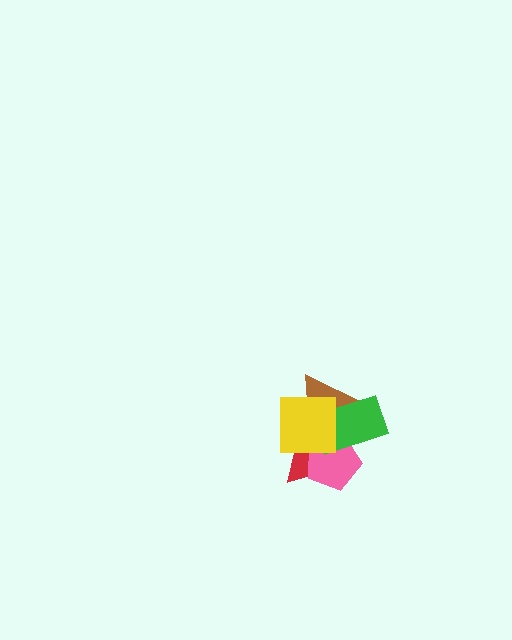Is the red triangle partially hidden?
Yes, it is partially covered by another shape.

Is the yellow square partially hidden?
No, no other shape covers it.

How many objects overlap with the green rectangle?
4 objects overlap with the green rectangle.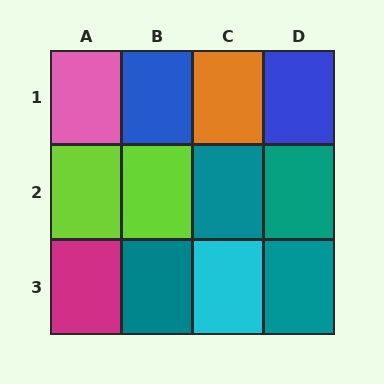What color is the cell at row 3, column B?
Teal.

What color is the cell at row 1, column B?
Blue.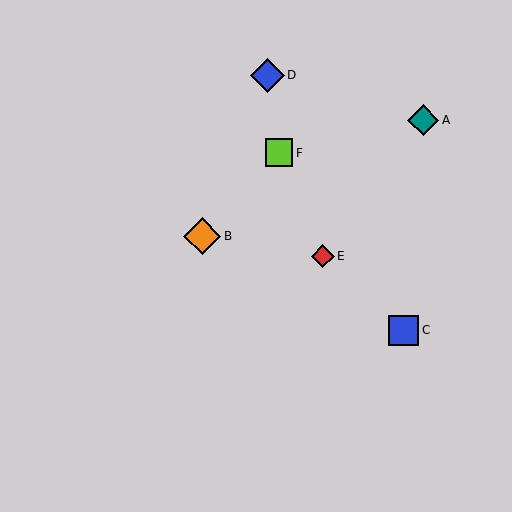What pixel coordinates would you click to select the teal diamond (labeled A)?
Click at (423, 120) to select the teal diamond A.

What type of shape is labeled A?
Shape A is a teal diamond.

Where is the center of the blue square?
The center of the blue square is at (403, 330).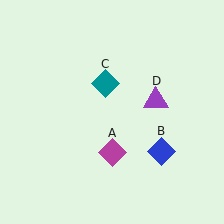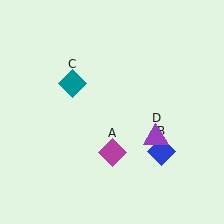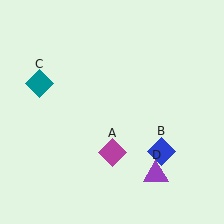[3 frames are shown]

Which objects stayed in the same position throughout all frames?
Magenta diamond (object A) and blue diamond (object B) remained stationary.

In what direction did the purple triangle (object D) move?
The purple triangle (object D) moved down.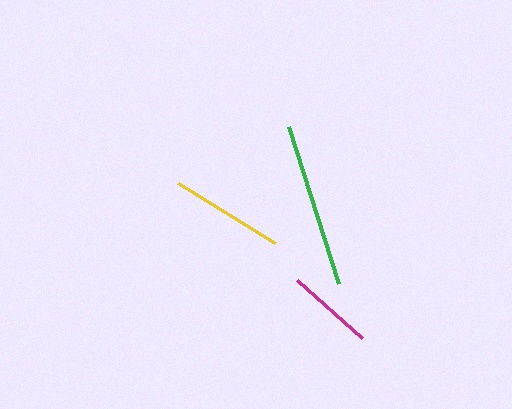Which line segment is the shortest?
The magenta line is the shortest at approximately 88 pixels.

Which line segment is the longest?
The green line is the longest at approximately 164 pixels.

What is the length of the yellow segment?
The yellow segment is approximately 114 pixels long.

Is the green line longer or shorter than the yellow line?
The green line is longer than the yellow line.